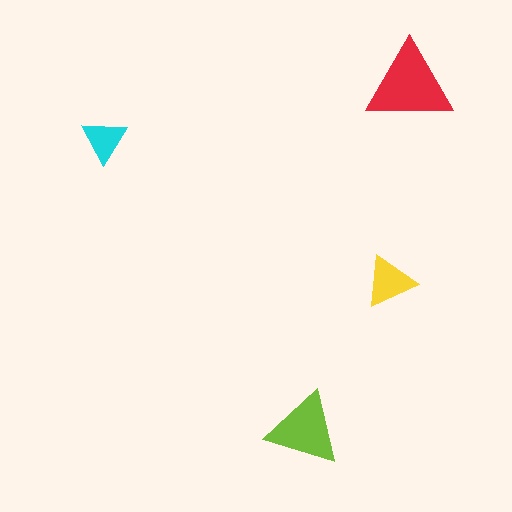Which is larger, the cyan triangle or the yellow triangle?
The yellow one.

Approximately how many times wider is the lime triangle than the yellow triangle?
About 1.5 times wider.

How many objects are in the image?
There are 4 objects in the image.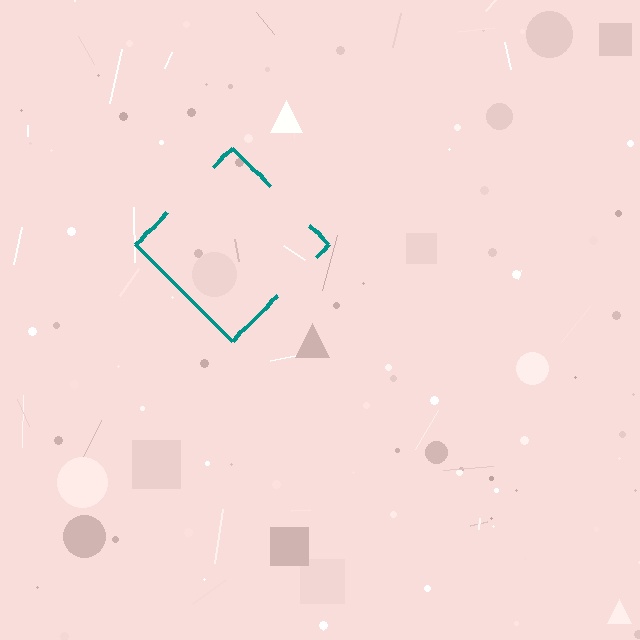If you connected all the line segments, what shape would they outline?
They would outline a diamond.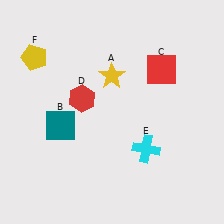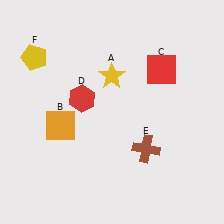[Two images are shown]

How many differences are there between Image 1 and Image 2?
There are 2 differences between the two images.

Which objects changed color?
B changed from teal to orange. E changed from cyan to brown.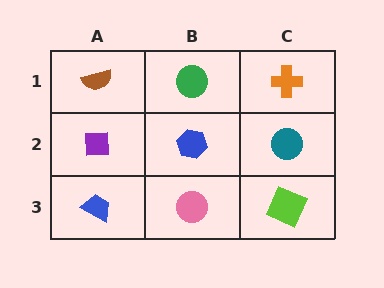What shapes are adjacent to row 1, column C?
A teal circle (row 2, column C), a green circle (row 1, column B).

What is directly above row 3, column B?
A blue hexagon.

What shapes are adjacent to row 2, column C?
An orange cross (row 1, column C), a lime square (row 3, column C), a blue hexagon (row 2, column B).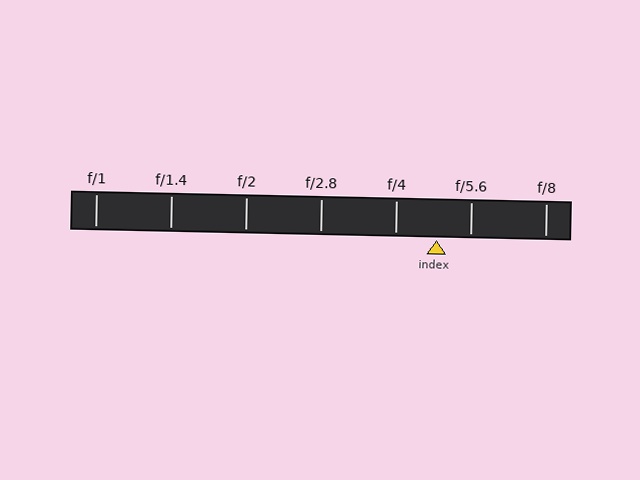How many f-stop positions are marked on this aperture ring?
There are 7 f-stop positions marked.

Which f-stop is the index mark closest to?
The index mark is closest to f/5.6.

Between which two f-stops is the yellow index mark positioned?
The index mark is between f/4 and f/5.6.